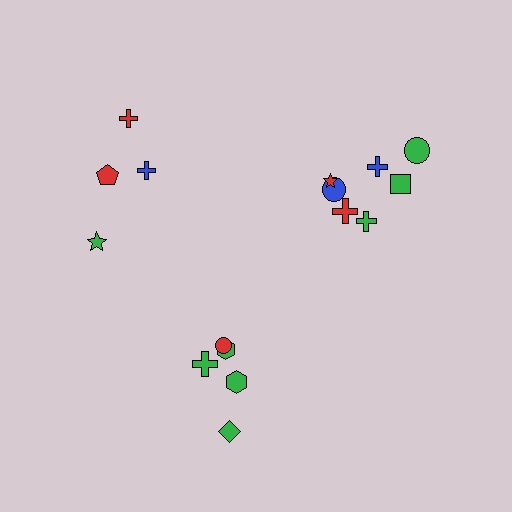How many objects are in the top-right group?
There are 7 objects.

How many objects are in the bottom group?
There are 5 objects.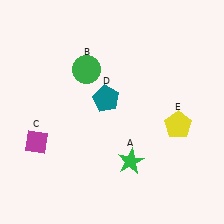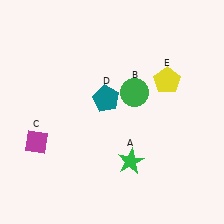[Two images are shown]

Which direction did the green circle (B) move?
The green circle (B) moved right.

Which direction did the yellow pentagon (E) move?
The yellow pentagon (E) moved up.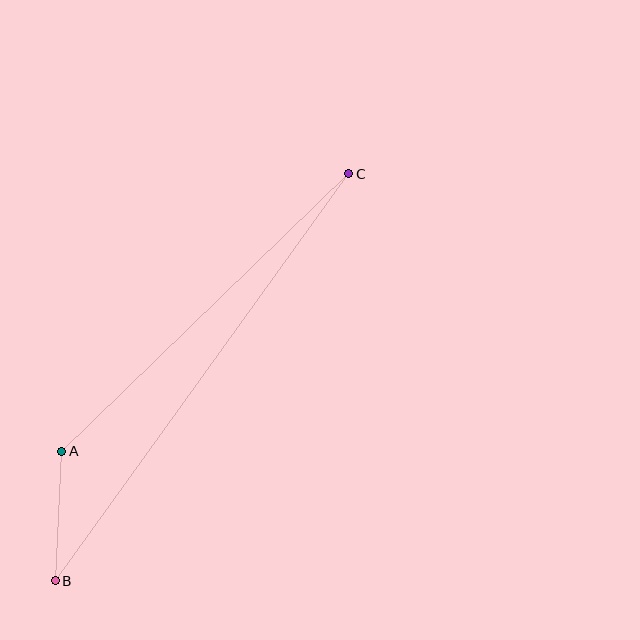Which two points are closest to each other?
Points A and B are closest to each other.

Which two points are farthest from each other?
Points B and C are farthest from each other.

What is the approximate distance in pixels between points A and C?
The distance between A and C is approximately 399 pixels.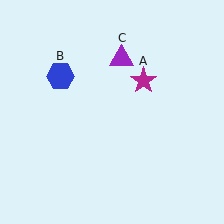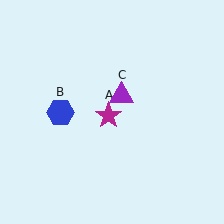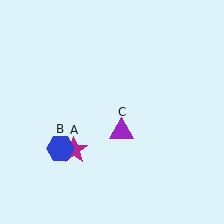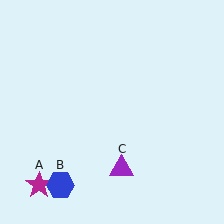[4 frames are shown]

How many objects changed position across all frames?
3 objects changed position: magenta star (object A), blue hexagon (object B), purple triangle (object C).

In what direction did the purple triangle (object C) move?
The purple triangle (object C) moved down.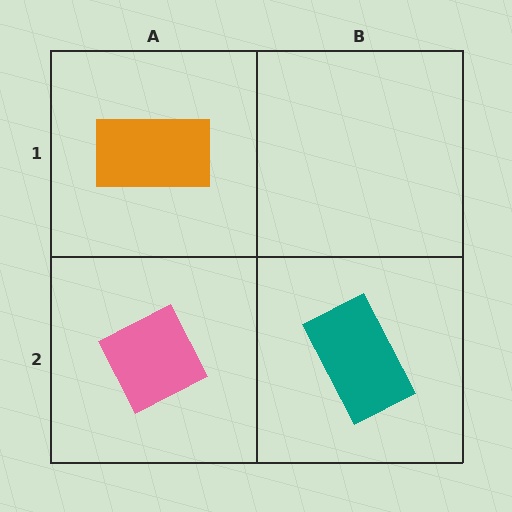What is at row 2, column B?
A teal rectangle.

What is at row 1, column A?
An orange rectangle.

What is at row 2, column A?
A pink diamond.